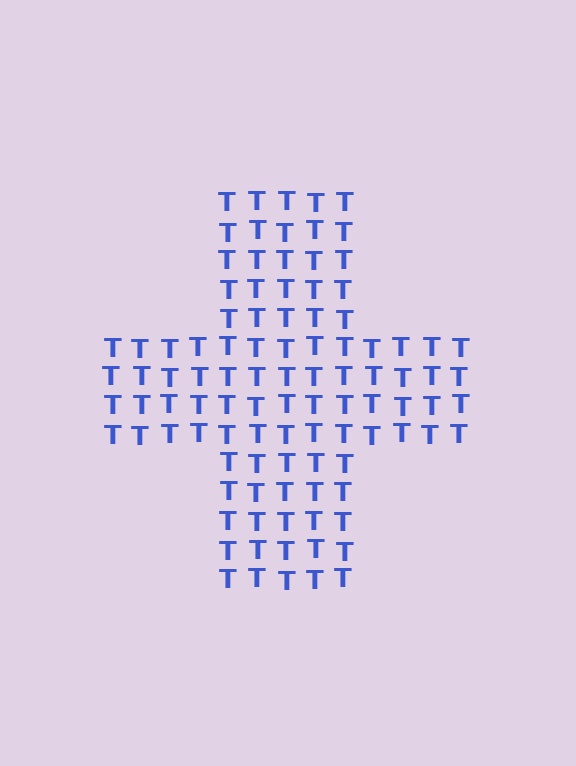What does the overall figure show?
The overall figure shows a cross.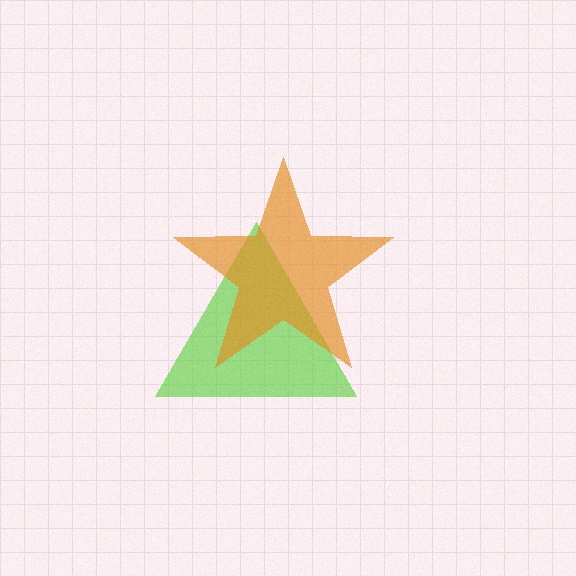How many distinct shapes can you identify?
There are 2 distinct shapes: a lime triangle, an orange star.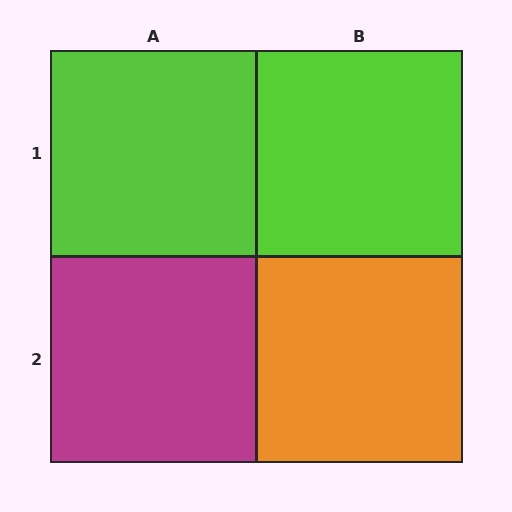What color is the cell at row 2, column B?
Orange.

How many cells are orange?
1 cell is orange.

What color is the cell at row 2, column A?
Magenta.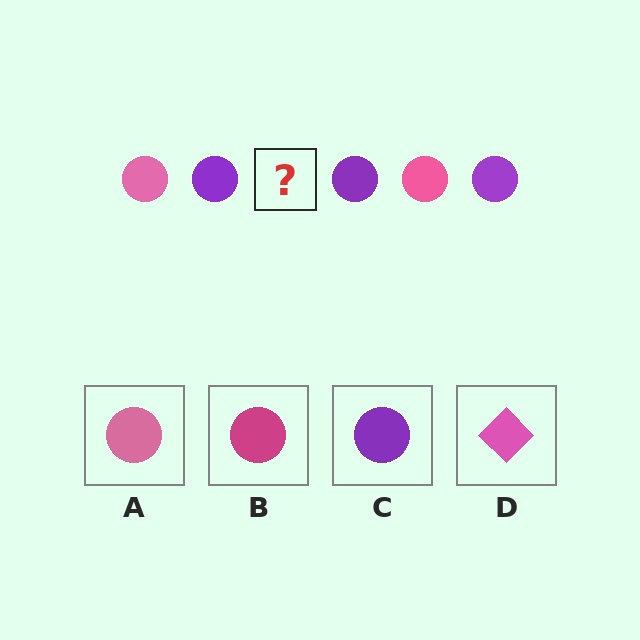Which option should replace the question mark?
Option A.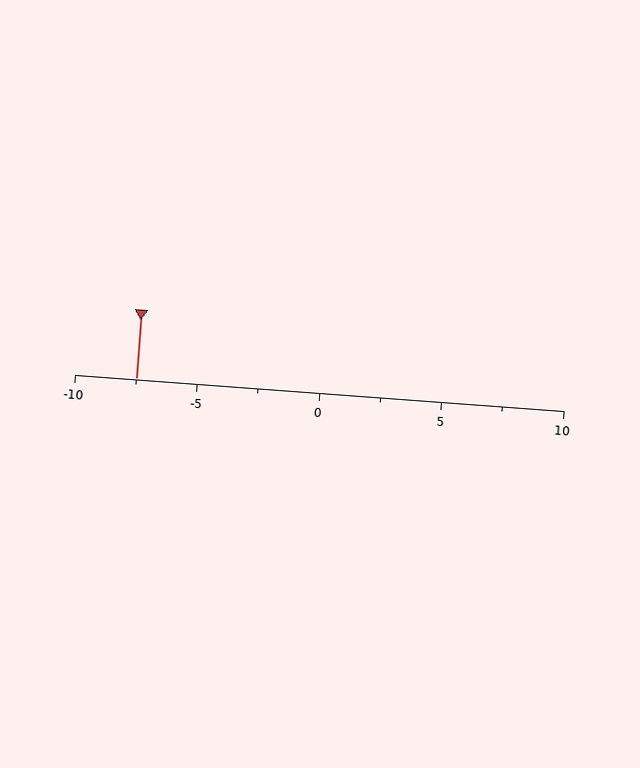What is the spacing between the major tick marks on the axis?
The major ticks are spaced 5 apart.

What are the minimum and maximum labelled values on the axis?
The axis runs from -10 to 10.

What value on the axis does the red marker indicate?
The marker indicates approximately -7.5.